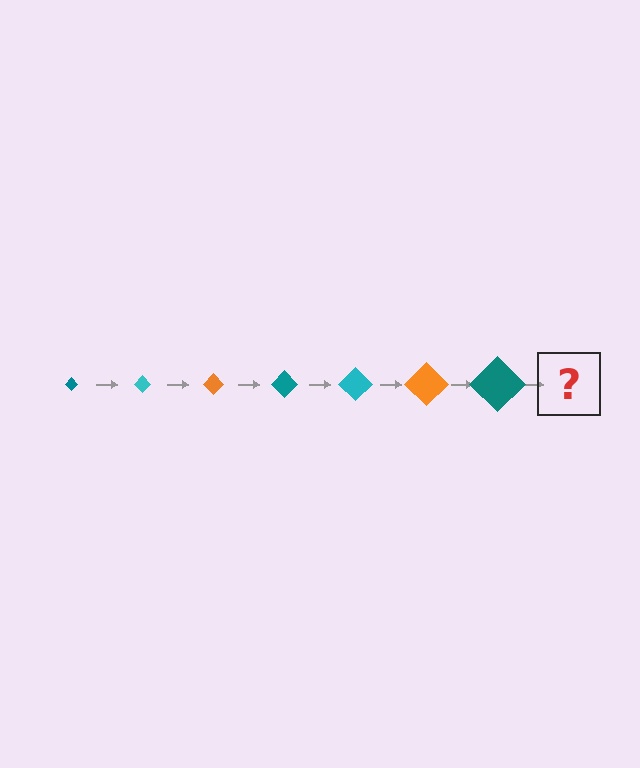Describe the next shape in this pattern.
It should be a cyan diamond, larger than the previous one.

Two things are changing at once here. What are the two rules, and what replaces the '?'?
The two rules are that the diamond grows larger each step and the color cycles through teal, cyan, and orange. The '?' should be a cyan diamond, larger than the previous one.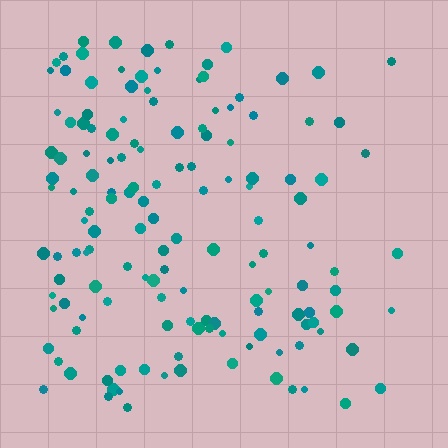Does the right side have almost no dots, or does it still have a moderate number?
Still a moderate number, just noticeably fewer than the left.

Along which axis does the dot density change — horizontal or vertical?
Horizontal.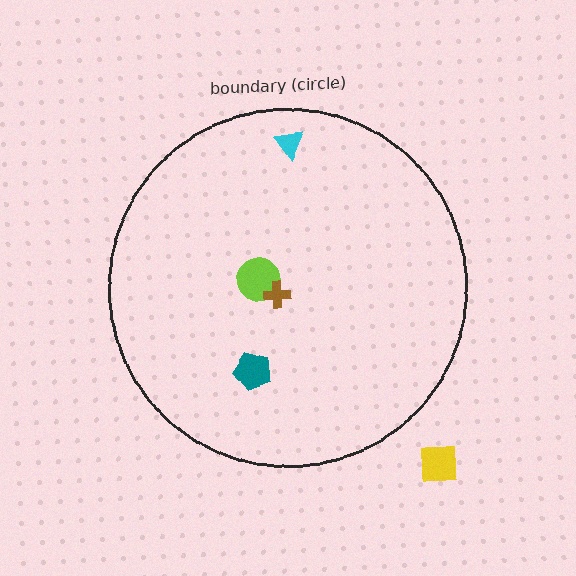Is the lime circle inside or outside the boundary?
Inside.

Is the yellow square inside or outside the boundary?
Outside.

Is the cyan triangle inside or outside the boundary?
Inside.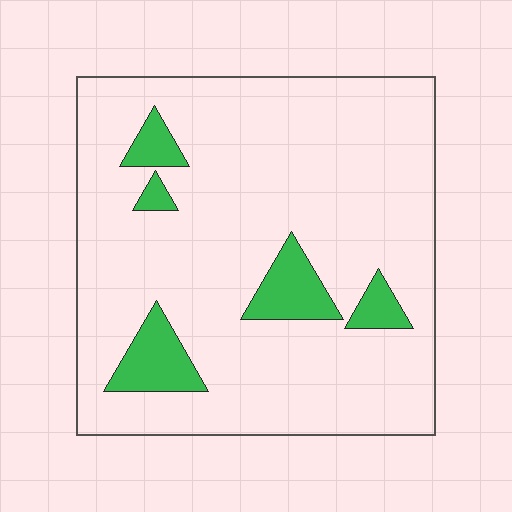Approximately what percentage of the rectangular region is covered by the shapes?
Approximately 10%.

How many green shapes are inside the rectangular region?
5.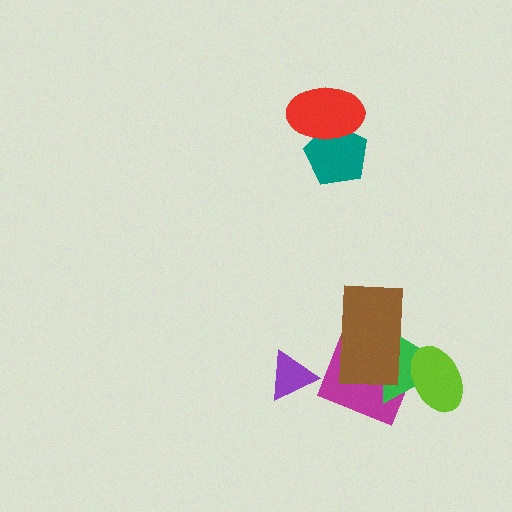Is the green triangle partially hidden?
Yes, it is partially covered by another shape.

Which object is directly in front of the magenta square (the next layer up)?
The green triangle is directly in front of the magenta square.